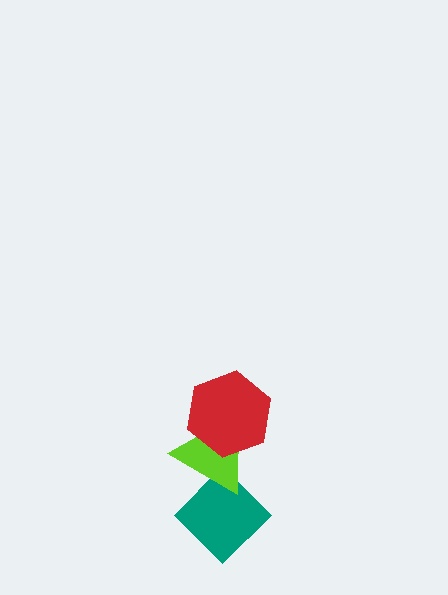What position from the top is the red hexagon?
The red hexagon is 1st from the top.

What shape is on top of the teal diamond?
The lime triangle is on top of the teal diamond.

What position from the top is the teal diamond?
The teal diamond is 3rd from the top.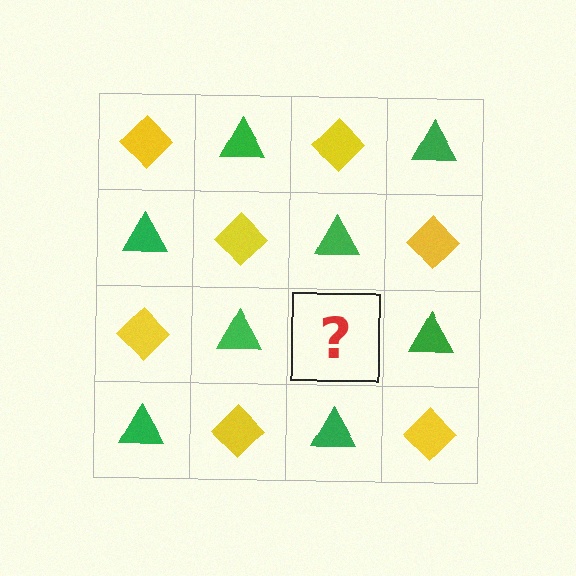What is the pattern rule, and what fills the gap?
The rule is that it alternates yellow diamond and green triangle in a checkerboard pattern. The gap should be filled with a yellow diamond.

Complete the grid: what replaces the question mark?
The question mark should be replaced with a yellow diamond.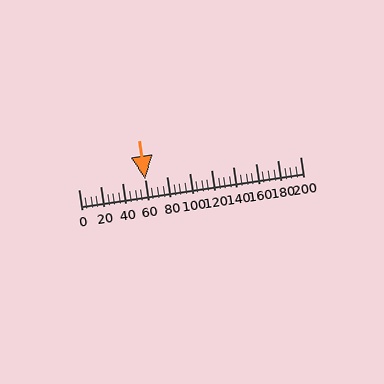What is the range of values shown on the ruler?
The ruler shows values from 0 to 200.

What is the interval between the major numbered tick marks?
The major tick marks are spaced 20 units apart.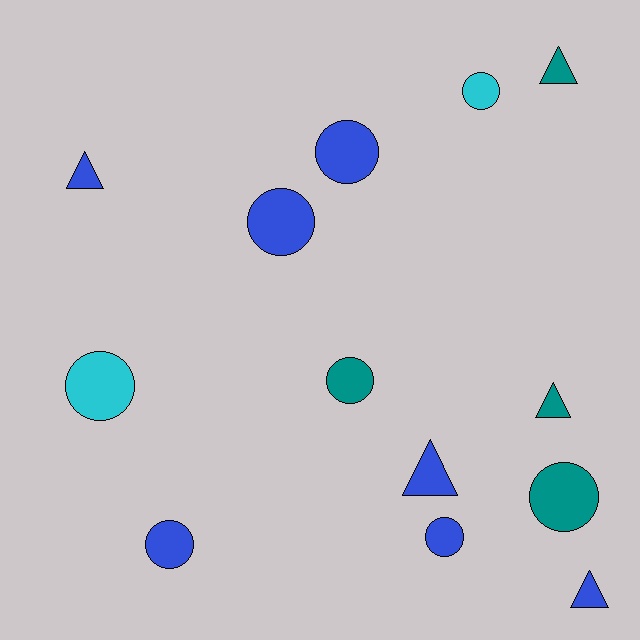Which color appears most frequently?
Blue, with 7 objects.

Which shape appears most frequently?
Circle, with 8 objects.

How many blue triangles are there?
There are 3 blue triangles.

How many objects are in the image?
There are 13 objects.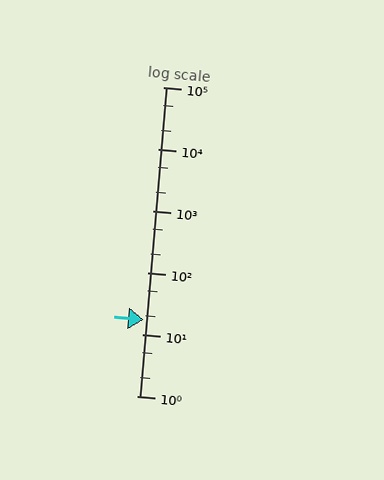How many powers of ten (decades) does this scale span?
The scale spans 5 decades, from 1 to 100000.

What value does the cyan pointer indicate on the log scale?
The pointer indicates approximately 17.